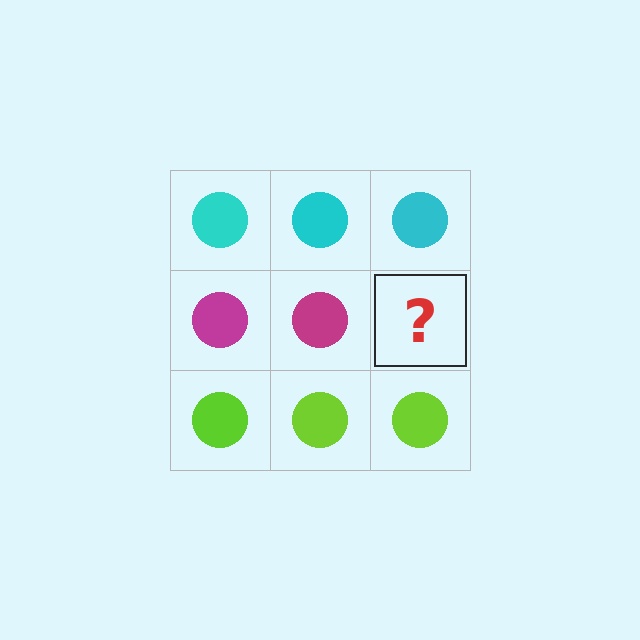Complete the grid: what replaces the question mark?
The question mark should be replaced with a magenta circle.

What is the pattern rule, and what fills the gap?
The rule is that each row has a consistent color. The gap should be filled with a magenta circle.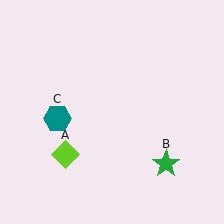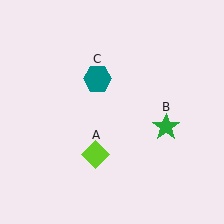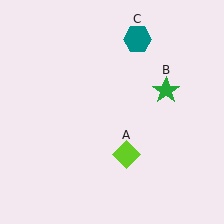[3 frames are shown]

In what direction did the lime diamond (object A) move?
The lime diamond (object A) moved right.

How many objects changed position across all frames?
3 objects changed position: lime diamond (object A), green star (object B), teal hexagon (object C).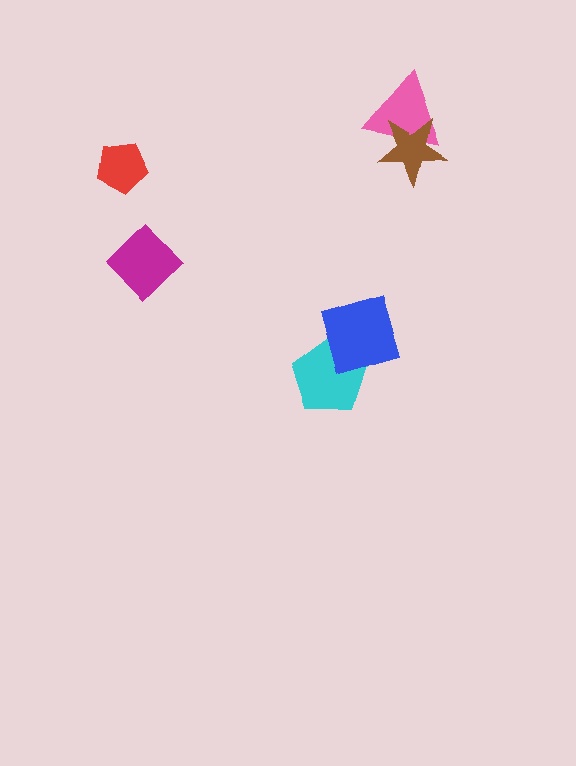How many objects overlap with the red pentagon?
0 objects overlap with the red pentagon.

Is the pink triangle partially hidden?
Yes, it is partially covered by another shape.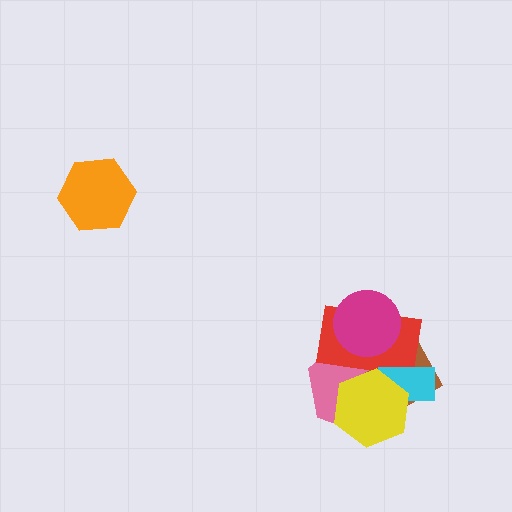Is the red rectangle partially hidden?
Yes, it is partially covered by another shape.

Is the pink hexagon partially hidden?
Yes, it is partially covered by another shape.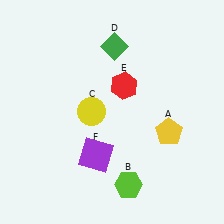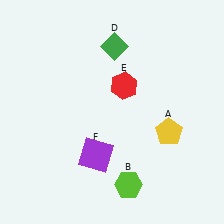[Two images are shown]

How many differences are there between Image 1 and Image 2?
There is 1 difference between the two images.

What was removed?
The yellow circle (C) was removed in Image 2.